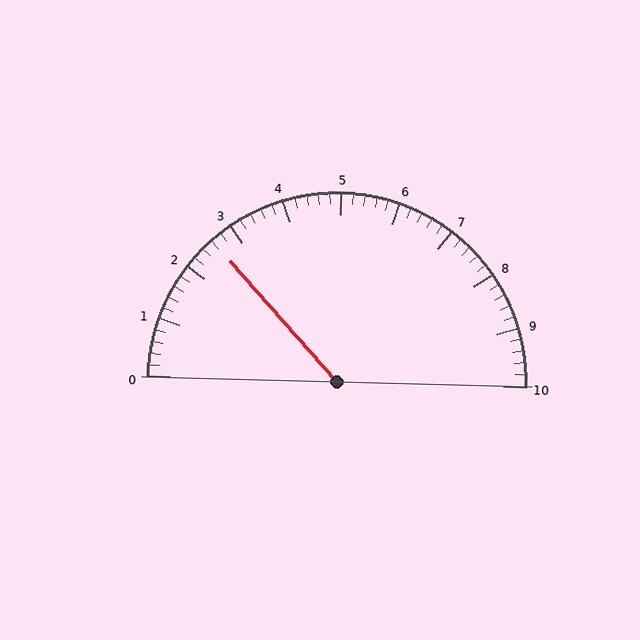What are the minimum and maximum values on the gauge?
The gauge ranges from 0 to 10.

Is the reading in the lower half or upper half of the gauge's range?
The reading is in the lower half of the range (0 to 10).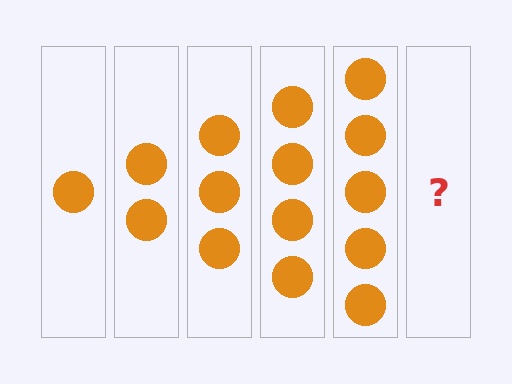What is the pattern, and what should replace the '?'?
The pattern is that each step adds one more circle. The '?' should be 6 circles.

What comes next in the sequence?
The next element should be 6 circles.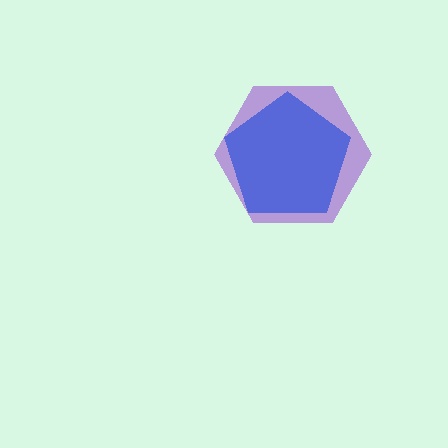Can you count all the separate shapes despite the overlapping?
Yes, there are 2 separate shapes.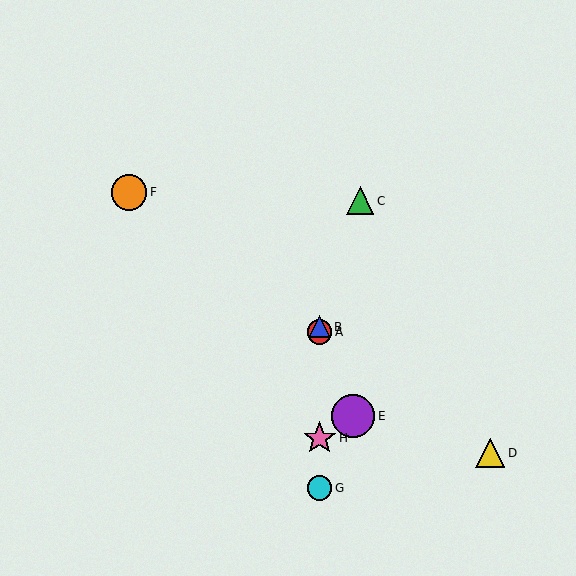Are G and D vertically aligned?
No, G is at x≈320 and D is at x≈490.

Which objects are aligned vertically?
Objects A, B, G, H are aligned vertically.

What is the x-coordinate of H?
Object H is at x≈320.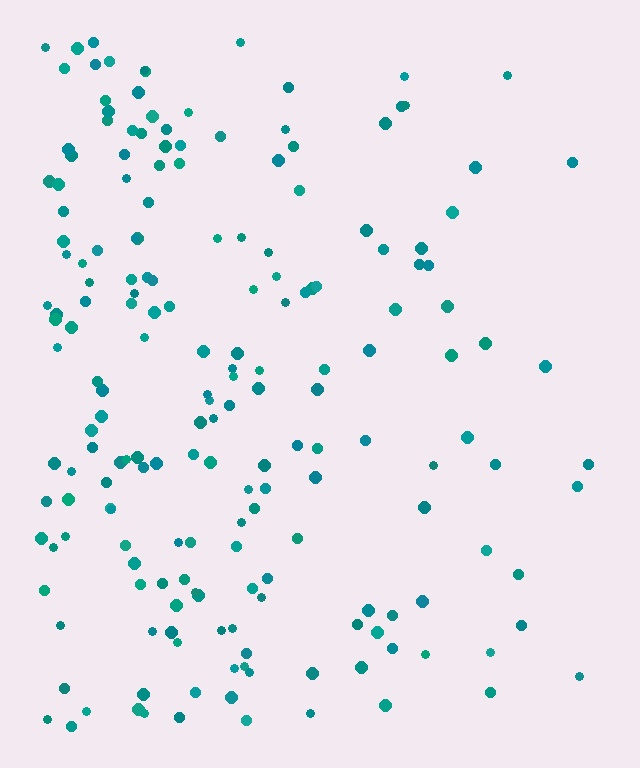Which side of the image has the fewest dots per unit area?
The right.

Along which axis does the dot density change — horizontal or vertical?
Horizontal.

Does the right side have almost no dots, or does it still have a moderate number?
Still a moderate number, just noticeably fewer than the left.